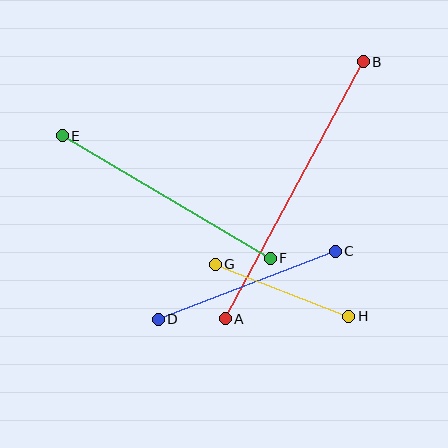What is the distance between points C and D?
The distance is approximately 190 pixels.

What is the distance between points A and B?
The distance is approximately 292 pixels.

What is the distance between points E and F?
The distance is approximately 241 pixels.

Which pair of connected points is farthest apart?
Points A and B are farthest apart.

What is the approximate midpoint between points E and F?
The midpoint is at approximately (166, 197) pixels.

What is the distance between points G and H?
The distance is approximately 143 pixels.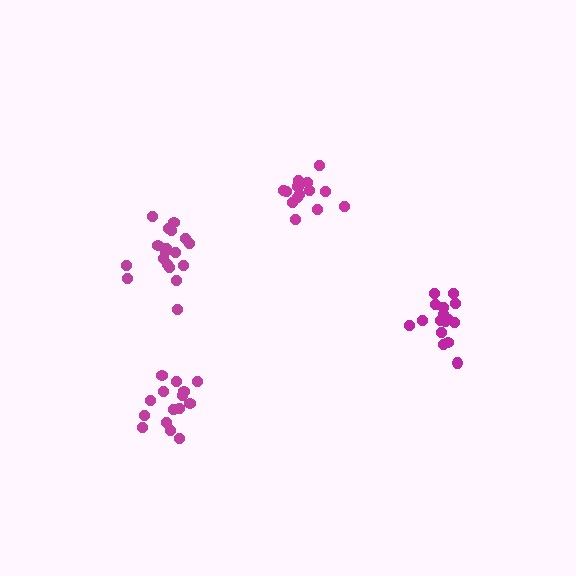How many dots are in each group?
Group 1: 18 dots, Group 2: 15 dots, Group 3: 16 dots, Group 4: 14 dots (63 total).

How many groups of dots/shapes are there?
There are 4 groups.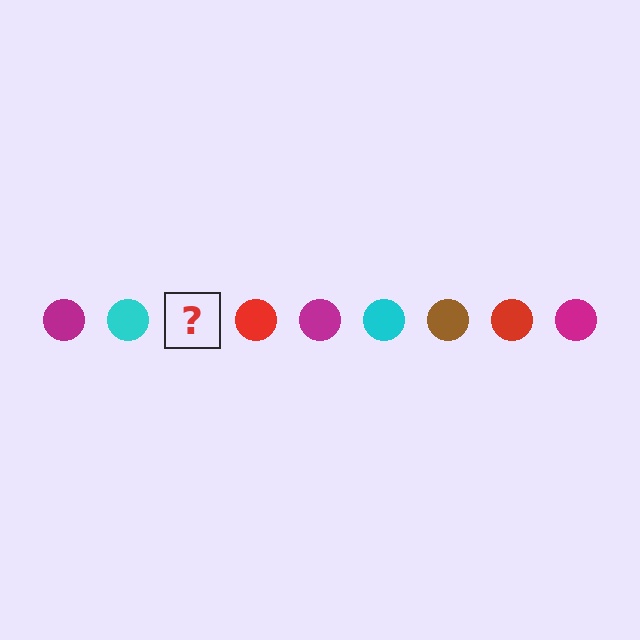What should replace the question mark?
The question mark should be replaced with a brown circle.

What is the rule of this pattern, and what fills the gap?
The rule is that the pattern cycles through magenta, cyan, brown, red circles. The gap should be filled with a brown circle.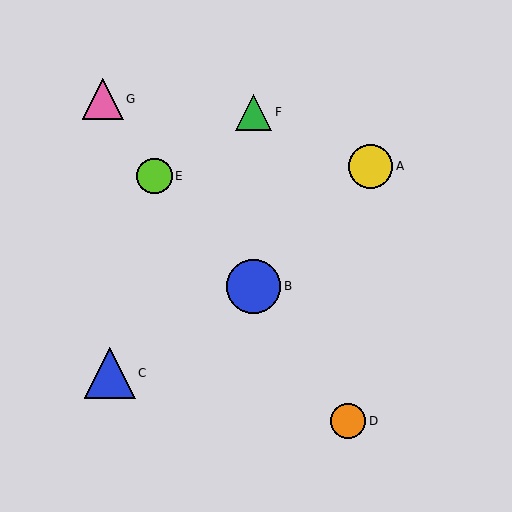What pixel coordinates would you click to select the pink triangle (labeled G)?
Click at (103, 99) to select the pink triangle G.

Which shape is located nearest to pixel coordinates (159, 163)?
The lime circle (labeled E) at (154, 176) is nearest to that location.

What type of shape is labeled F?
Shape F is a green triangle.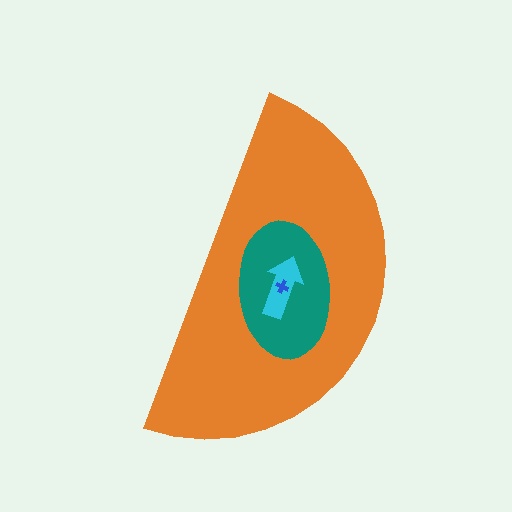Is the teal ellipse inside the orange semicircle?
Yes.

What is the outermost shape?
The orange semicircle.